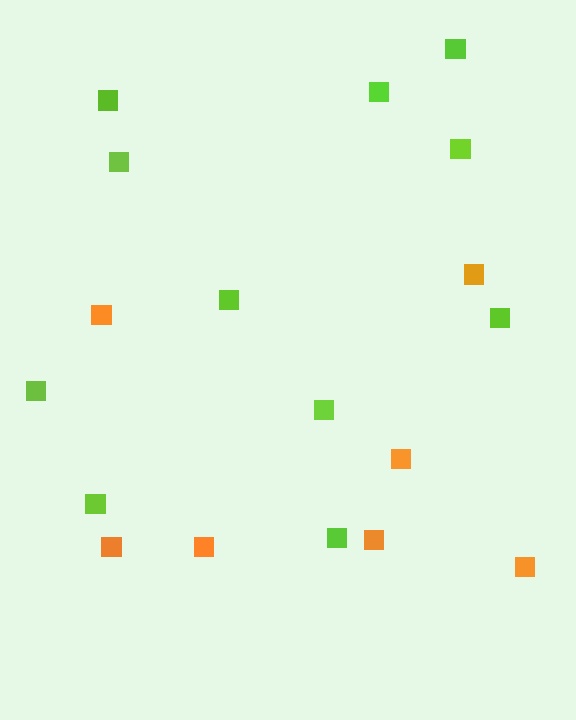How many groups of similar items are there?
There are 2 groups: one group of lime squares (11) and one group of orange squares (7).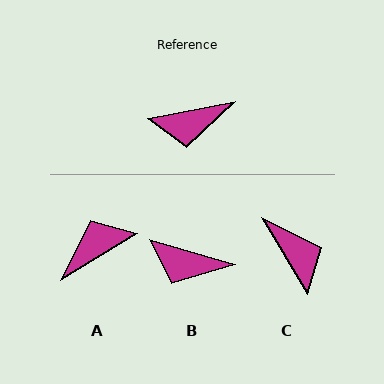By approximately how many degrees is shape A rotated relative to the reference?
Approximately 159 degrees clockwise.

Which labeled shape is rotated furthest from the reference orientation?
A, about 159 degrees away.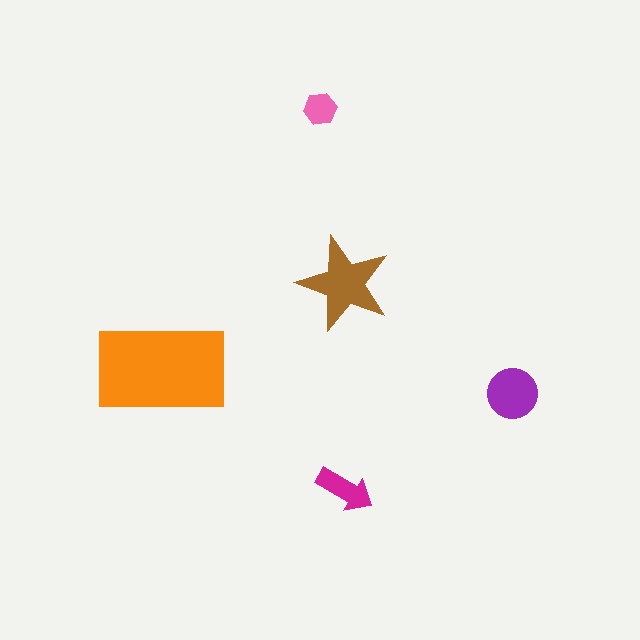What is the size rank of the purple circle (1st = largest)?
3rd.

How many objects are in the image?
There are 5 objects in the image.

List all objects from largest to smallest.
The orange rectangle, the brown star, the purple circle, the magenta arrow, the pink hexagon.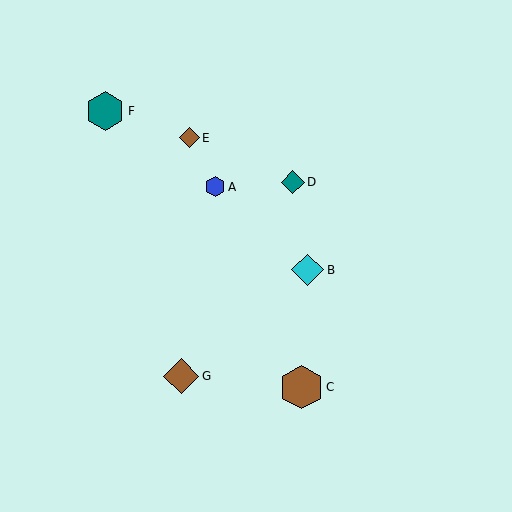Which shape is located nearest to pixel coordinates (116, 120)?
The teal hexagon (labeled F) at (105, 111) is nearest to that location.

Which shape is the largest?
The brown hexagon (labeled C) is the largest.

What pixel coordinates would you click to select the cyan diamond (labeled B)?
Click at (308, 270) to select the cyan diamond B.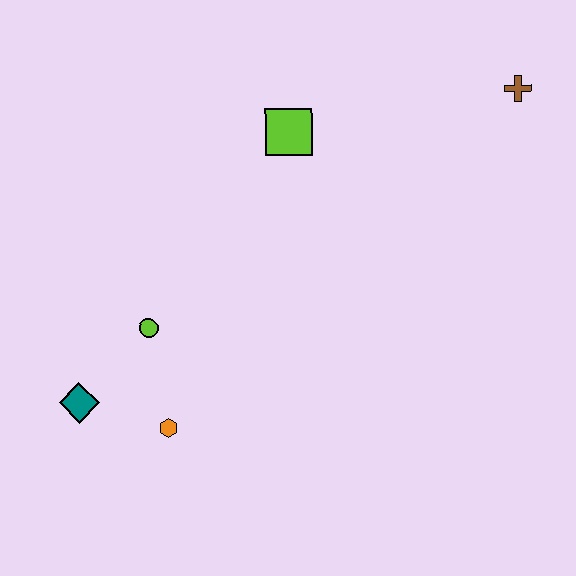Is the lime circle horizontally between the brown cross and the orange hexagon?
No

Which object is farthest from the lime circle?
The brown cross is farthest from the lime circle.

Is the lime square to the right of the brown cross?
No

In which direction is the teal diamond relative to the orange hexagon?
The teal diamond is to the left of the orange hexagon.